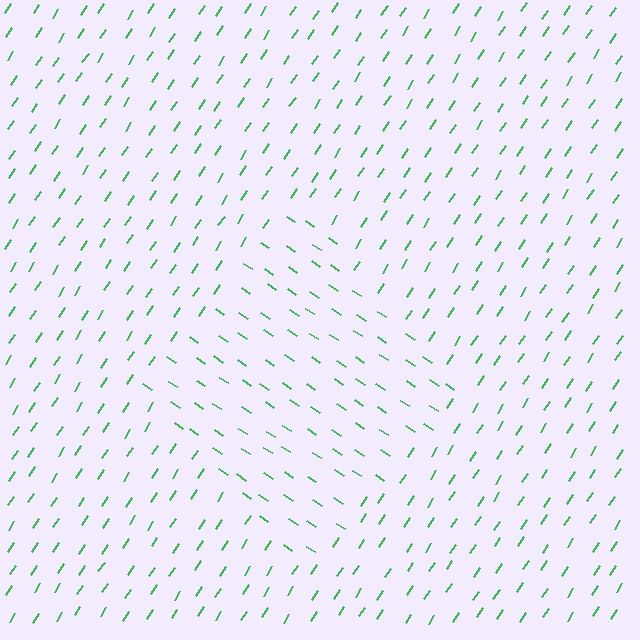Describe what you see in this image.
The image is filled with small green line segments. A diamond region in the image has lines oriented differently from the surrounding lines, creating a visible texture boundary.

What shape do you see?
I see a diamond.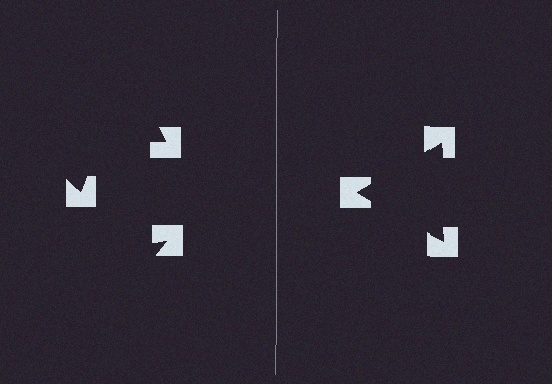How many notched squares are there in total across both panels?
6 — 3 on each side.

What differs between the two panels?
The notched squares are positioned identically on both sides; only the wedge orientations differ. On the right they align to a triangle; on the left they are misaligned.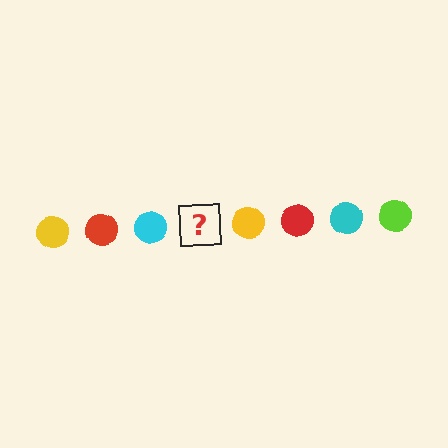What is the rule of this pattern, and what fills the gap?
The rule is that the pattern cycles through yellow, red, cyan, lime circles. The gap should be filled with a lime circle.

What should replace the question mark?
The question mark should be replaced with a lime circle.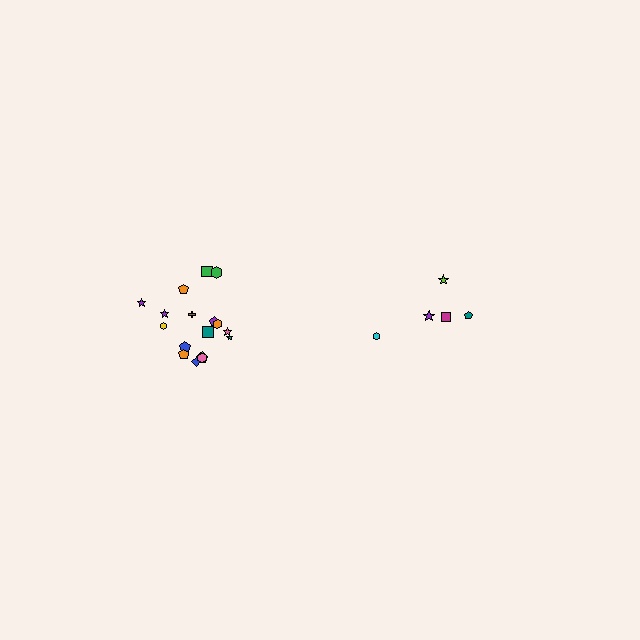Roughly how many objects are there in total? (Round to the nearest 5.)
Roughly 25 objects in total.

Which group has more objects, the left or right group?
The left group.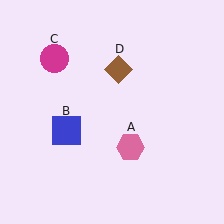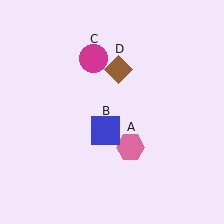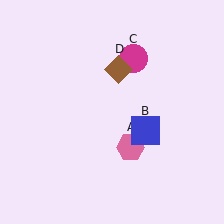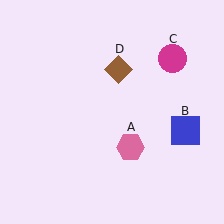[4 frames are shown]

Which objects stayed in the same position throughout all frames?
Pink hexagon (object A) and brown diamond (object D) remained stationary.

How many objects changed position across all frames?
2 objects changed position: blue square (object B), magenta circle (object C).